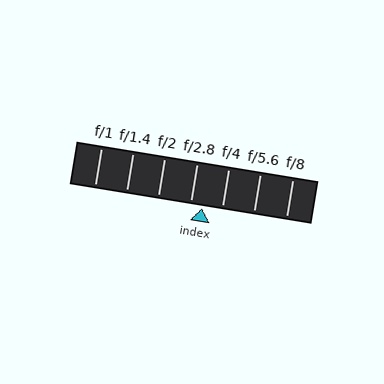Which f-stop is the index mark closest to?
The index mark is closest to f/2.8.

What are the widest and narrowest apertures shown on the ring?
The widest aperture shown is f/1 and the narrowest is f/8.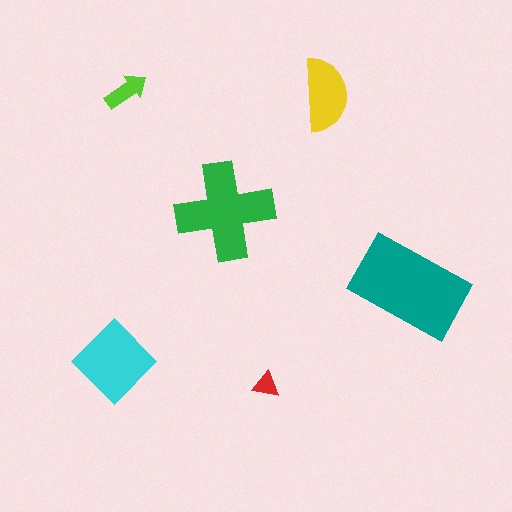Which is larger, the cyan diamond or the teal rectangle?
The teal rectangle.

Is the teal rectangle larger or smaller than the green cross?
Larger.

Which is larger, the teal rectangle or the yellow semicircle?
The teal rectangle.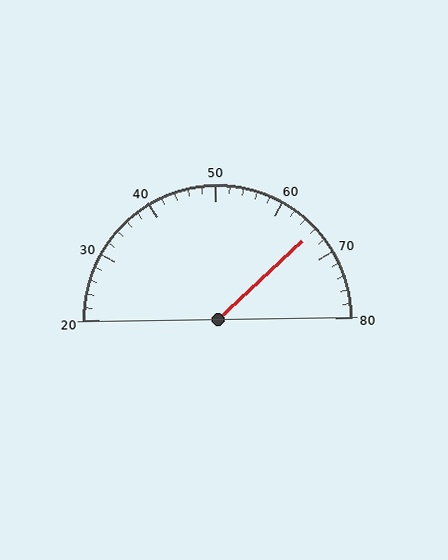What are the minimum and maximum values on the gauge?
The gauge ranges from 20 to 80.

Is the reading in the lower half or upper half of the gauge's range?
The reading is in the upper half of the range (20 to 80).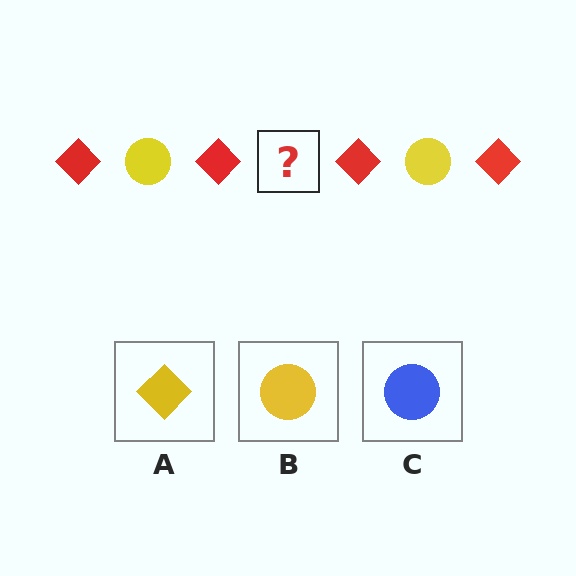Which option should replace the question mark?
Option B.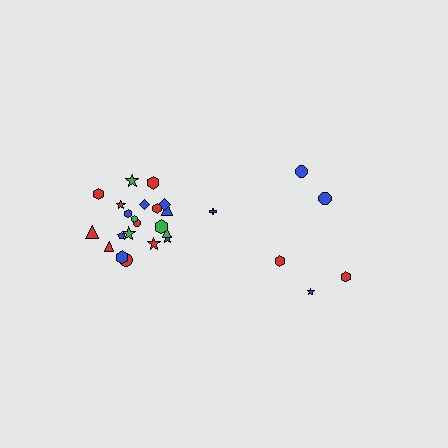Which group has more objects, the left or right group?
The left group.